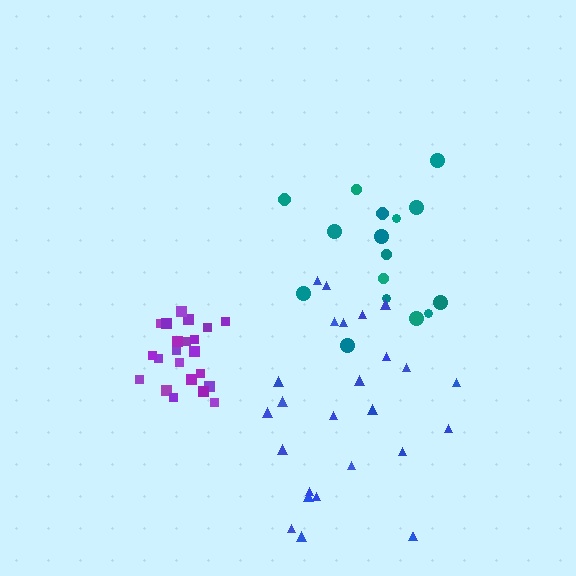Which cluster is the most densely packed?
Purple.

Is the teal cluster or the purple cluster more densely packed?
Purple.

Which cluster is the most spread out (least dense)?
Teal.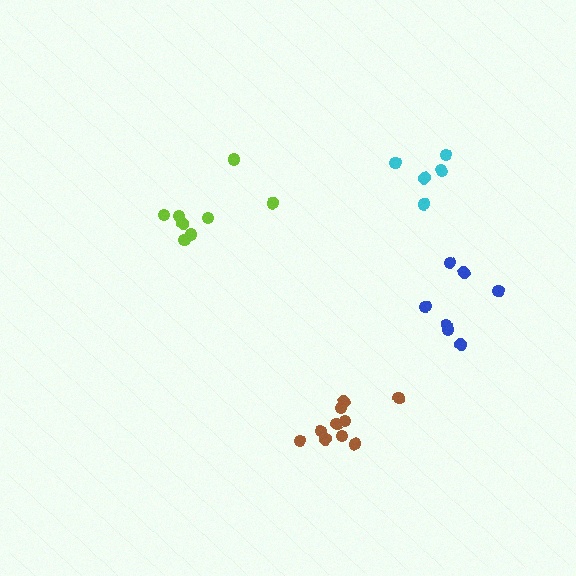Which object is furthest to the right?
The blue cluster is rightmost.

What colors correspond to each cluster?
The clusters are colored: brown, lime, blue, cyan.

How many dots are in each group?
Group 1: 10 dots, Group 2: 8 dots, Group 3: 7 dots, Group 4: 5 dots (30 total).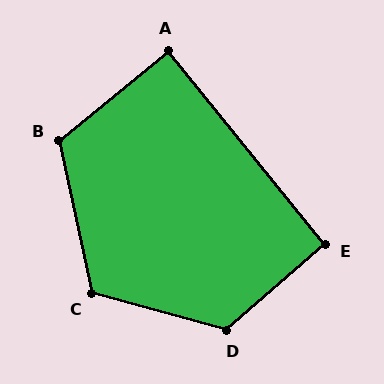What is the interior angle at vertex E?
Approximately 92 degrees (approximately right).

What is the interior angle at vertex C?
Approximately 117 degrees (obtuse).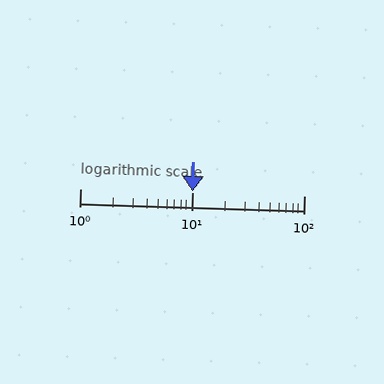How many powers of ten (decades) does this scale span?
The scale spans 2 decades, from 1 to 100.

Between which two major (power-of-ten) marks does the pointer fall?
The pointer is between 10 and 100.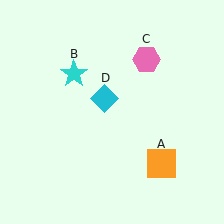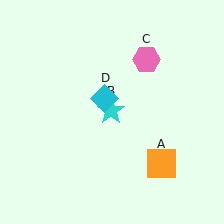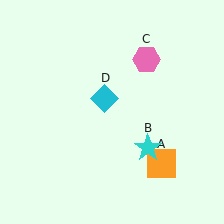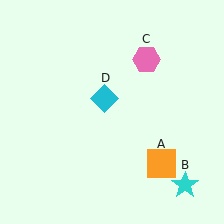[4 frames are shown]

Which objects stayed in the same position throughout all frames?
Orange square (object A) and pink hexagon (object C) and cyan diamond (object D) remained stationary.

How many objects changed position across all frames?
1 object changed position: cyan star (object B).